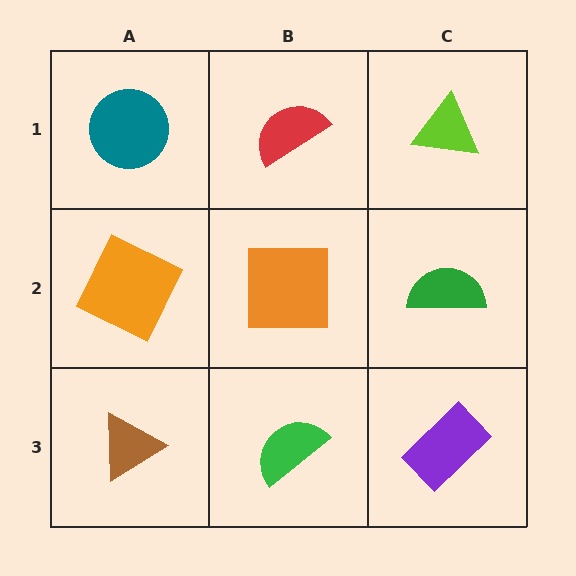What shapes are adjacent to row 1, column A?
An orange square (row 2, column A), a red semicircle (row 1, column B).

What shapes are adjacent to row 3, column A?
An orange square (row 2, column A), a green semicircle (row 3, column B).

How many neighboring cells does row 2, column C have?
3.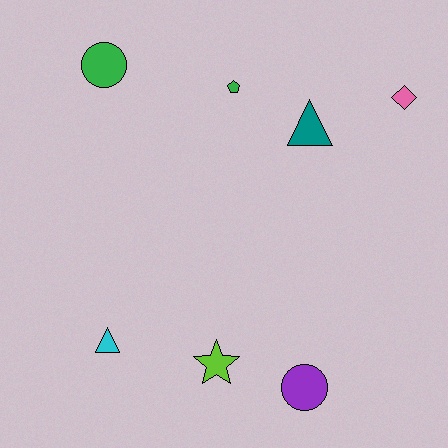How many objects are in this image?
There are 7 objects.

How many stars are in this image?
There is 1 star.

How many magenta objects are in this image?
There are no magenta objects.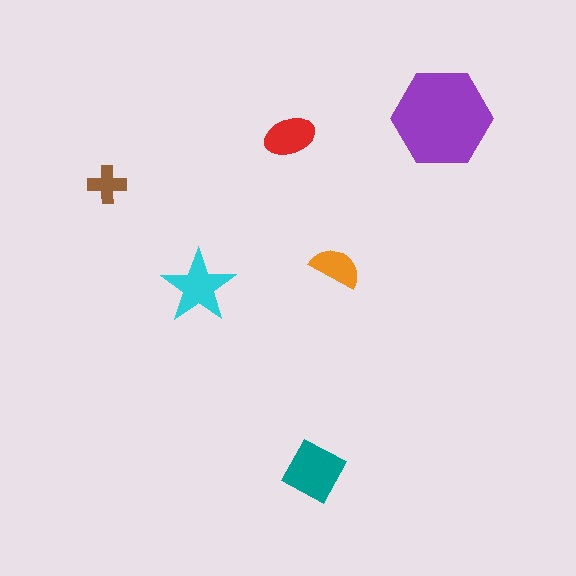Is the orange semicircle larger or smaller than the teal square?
Smaller.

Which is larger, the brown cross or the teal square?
The teal square.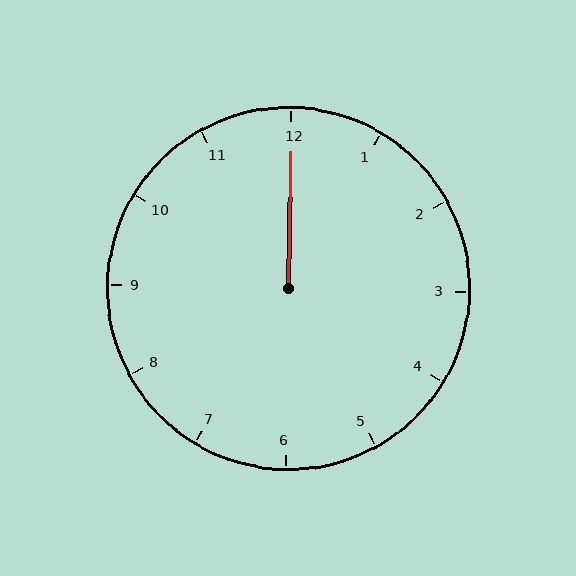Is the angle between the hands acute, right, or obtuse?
It is acute.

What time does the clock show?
12:00.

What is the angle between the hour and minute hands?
Approximately 0 degrees.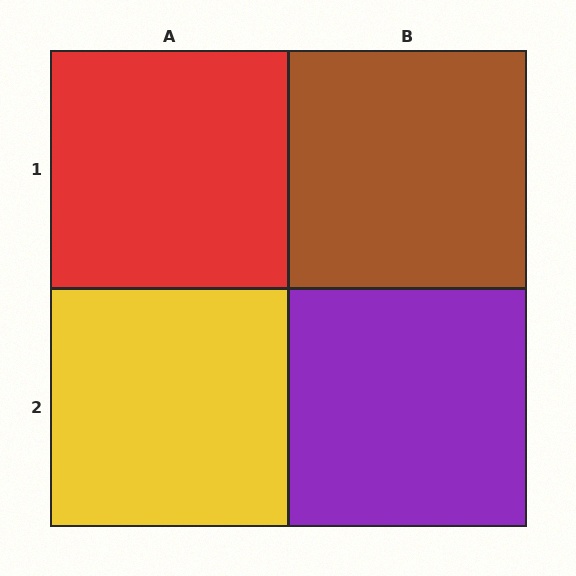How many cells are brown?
1 cell is brown.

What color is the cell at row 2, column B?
Purple.